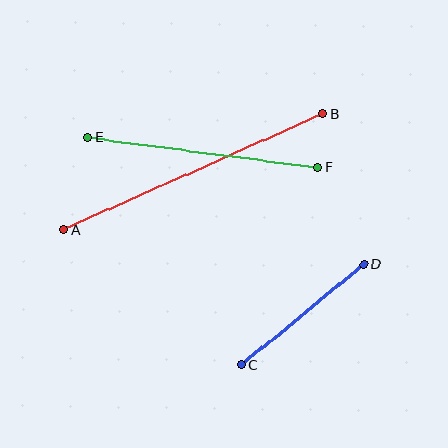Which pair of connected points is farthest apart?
Points A and B are farthest apart.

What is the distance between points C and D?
The distance is approximately 159 pixels.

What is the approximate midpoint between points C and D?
The midpoint is at approximately (303, 315) pixels.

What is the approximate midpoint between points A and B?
The midpoint is at approximately (193, 172) pixels.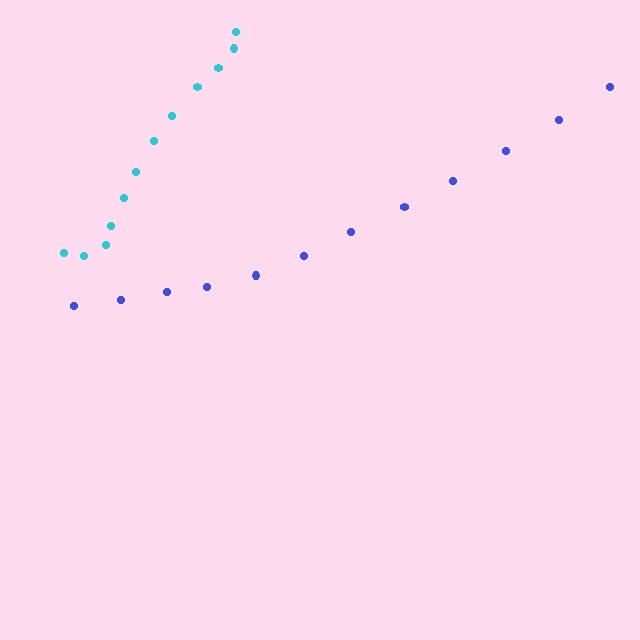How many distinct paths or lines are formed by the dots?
There are 2 distinct paths.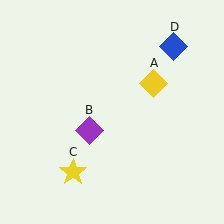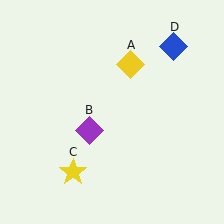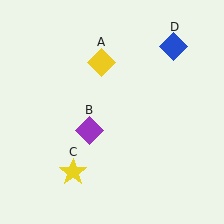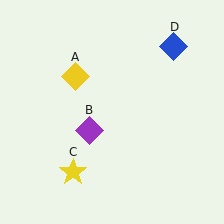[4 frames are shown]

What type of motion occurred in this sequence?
The yellow diamond (object A) rotated counterclockwise around the center of the scene.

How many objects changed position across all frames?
1 object changed position: yellow diamond (object A).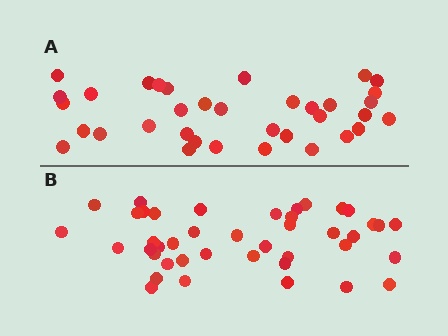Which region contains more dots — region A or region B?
Region B (the bottom region) has more dots.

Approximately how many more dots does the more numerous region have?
Region B has roughly 8 or so more dots than region A.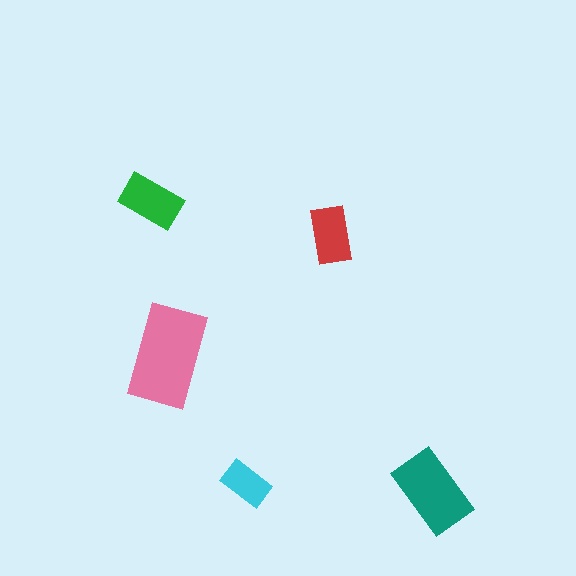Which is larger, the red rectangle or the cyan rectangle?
The red one.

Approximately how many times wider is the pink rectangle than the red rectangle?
About 1.5 times wider.